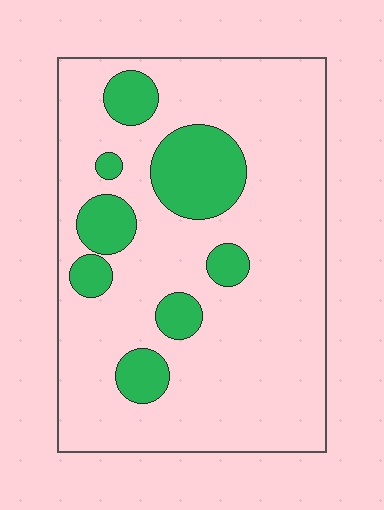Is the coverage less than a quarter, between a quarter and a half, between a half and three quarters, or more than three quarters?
Less than a quarter.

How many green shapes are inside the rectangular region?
8.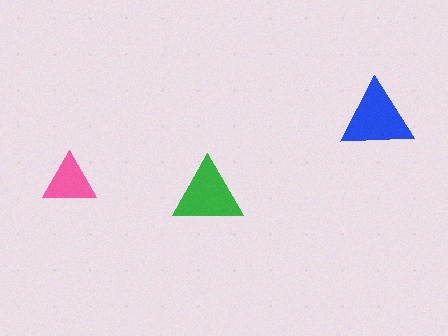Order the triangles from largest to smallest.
the blue one, the green one, the pink one.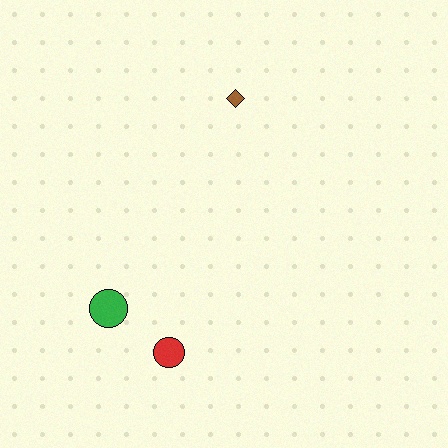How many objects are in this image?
There are 3 objects.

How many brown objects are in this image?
There is 1 brown object.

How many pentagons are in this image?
There are no pentagons.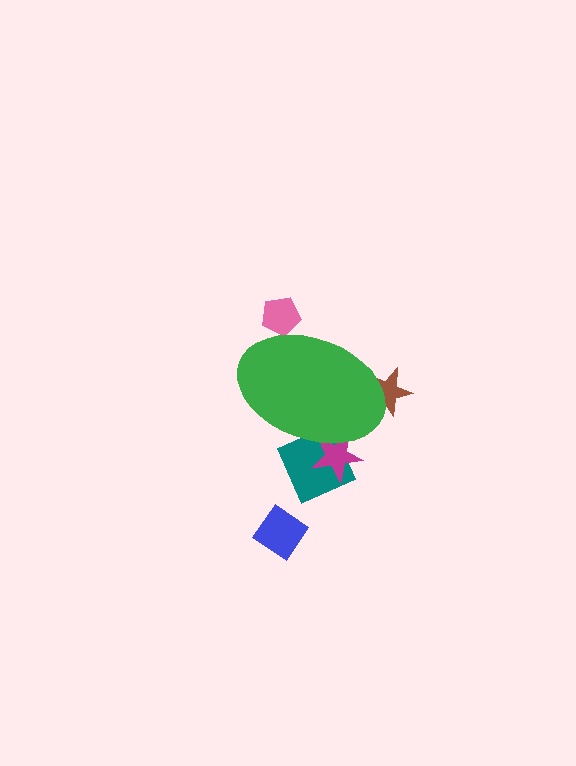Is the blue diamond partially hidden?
No, the blue diamond is fully visible.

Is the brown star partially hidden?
Yes, the brown star is partially hidden behind the green ellipse.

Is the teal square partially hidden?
Yes, the teal square is partially hidden behind the green ellipse.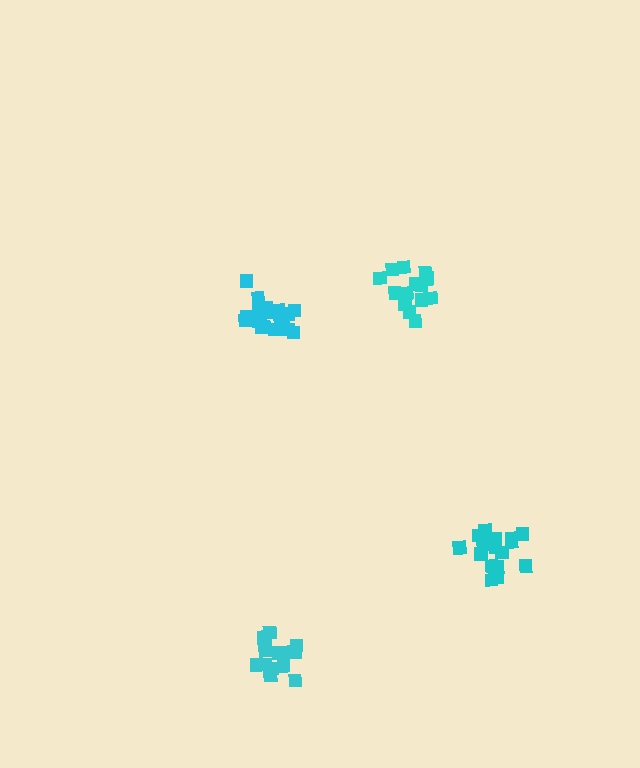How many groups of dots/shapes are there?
There are 4 groups.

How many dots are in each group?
Group 1: 20 dots, Group 2: 15 dots, Group 3: 20 dots, Group 4: 14 dots (69 total).